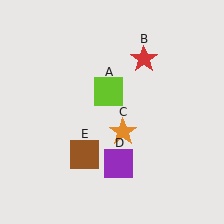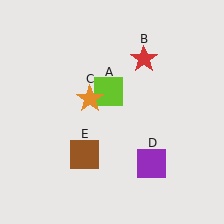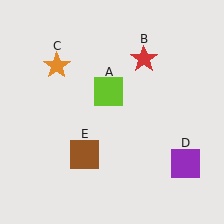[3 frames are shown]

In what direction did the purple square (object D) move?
The purple square (object D) moved right.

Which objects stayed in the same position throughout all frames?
Lime square (object A) and red star (object B) and brown square (object E) remained stationary.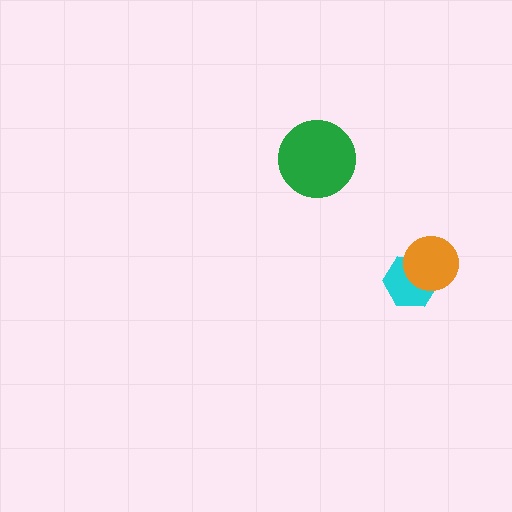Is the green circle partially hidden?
No, no other shape covers it.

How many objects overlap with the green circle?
0 objects overlap with the green circle.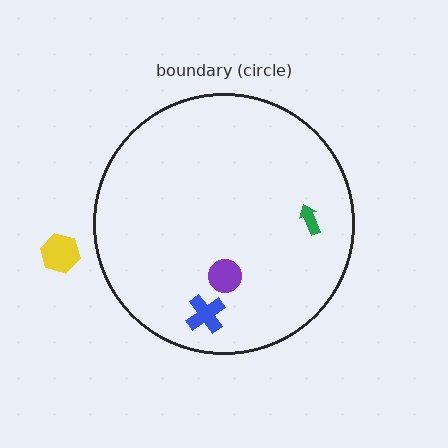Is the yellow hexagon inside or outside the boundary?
Outside.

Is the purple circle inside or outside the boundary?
Inside.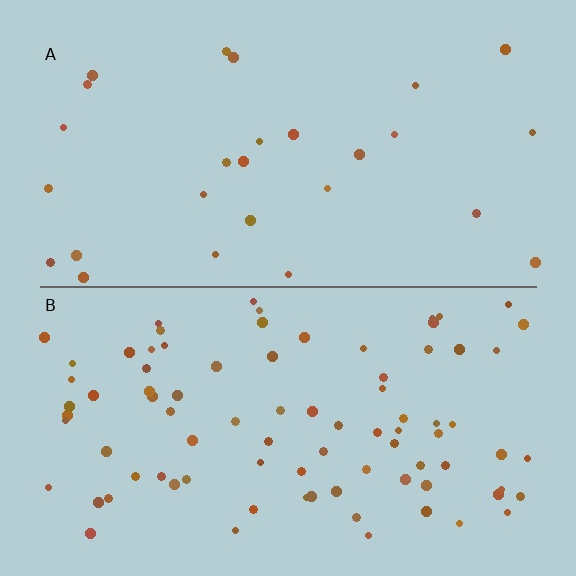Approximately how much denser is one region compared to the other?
Approximately 3.1× — region B over region A.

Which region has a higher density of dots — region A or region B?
B (the bottom).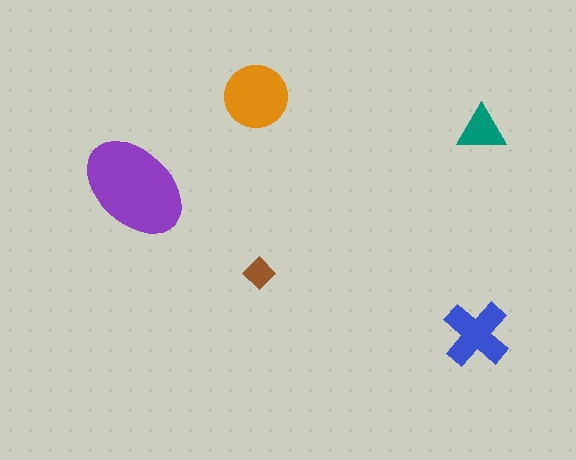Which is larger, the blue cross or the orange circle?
The orange circle.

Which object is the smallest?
The brown diamond.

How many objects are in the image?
There are 5 objects in the image.